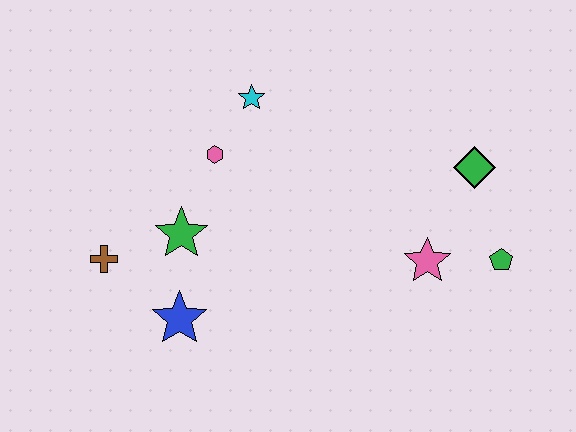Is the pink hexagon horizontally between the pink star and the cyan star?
No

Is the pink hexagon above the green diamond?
Yes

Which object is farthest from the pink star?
The brown cross is farthest from the pink star.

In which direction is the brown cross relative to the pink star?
The brown cross is to the left of the pink star.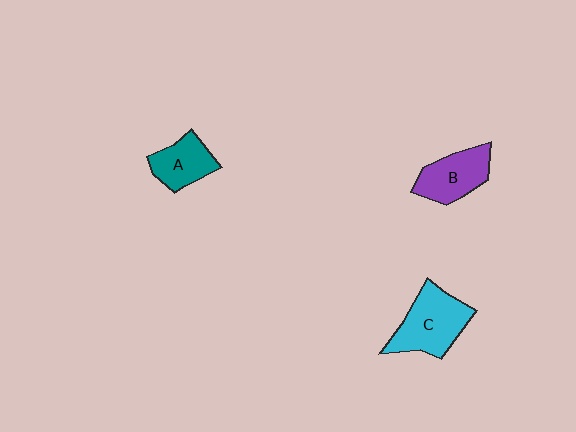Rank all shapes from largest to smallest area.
From largest to smallest: C (cyan), B (purple), A (teal).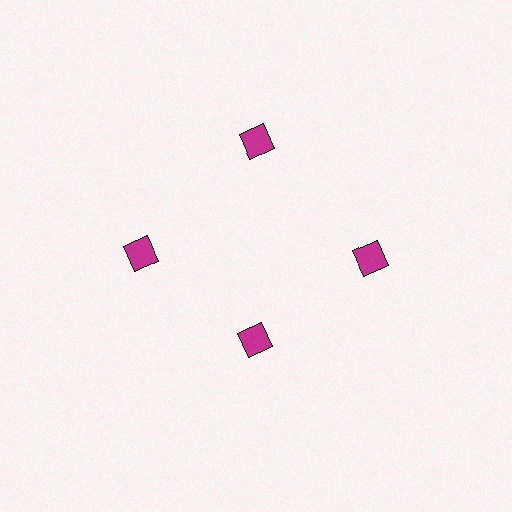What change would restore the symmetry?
The symmetry would be restored by moving it outward, back onto the ring so that all 4 diamonds sit at equal angles and equal distance from the center.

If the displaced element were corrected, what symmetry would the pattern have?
It would have 4-fold rotational symmetry — the pattern would map onto itself every 90 degrees.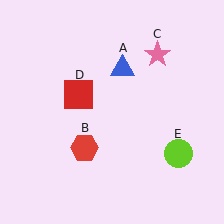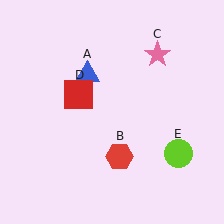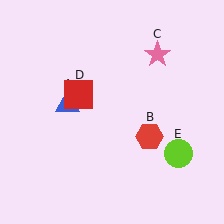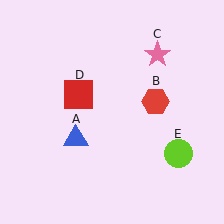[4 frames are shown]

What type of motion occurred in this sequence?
The blue triangle (object A), red hexagon (object B) rotated counterclockwise around the center of the scene.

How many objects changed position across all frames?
2 objects changed position: blue triangle (object A), red hexagon (object B).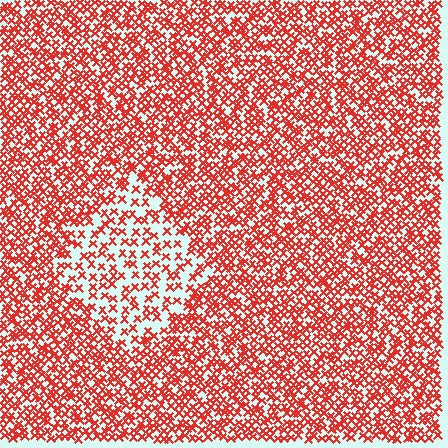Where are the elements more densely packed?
The elements are more densely packed outside the diamond boundary.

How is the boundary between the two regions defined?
The boundary is defined by a change in element density (approximately 2.0x ratio). All elements are the same color, size, and shape.